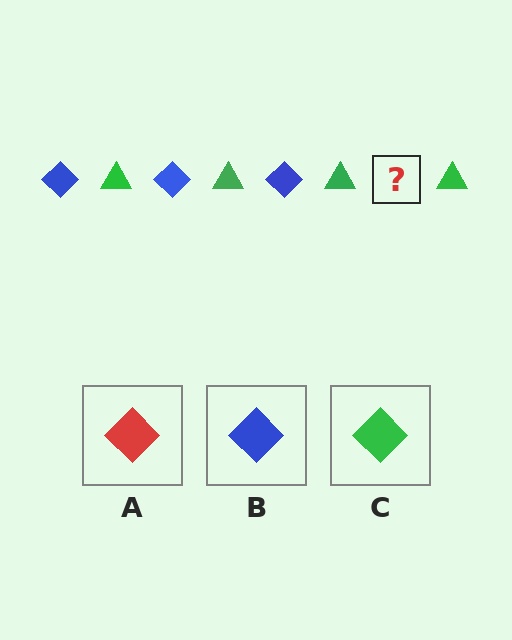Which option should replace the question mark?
Option B.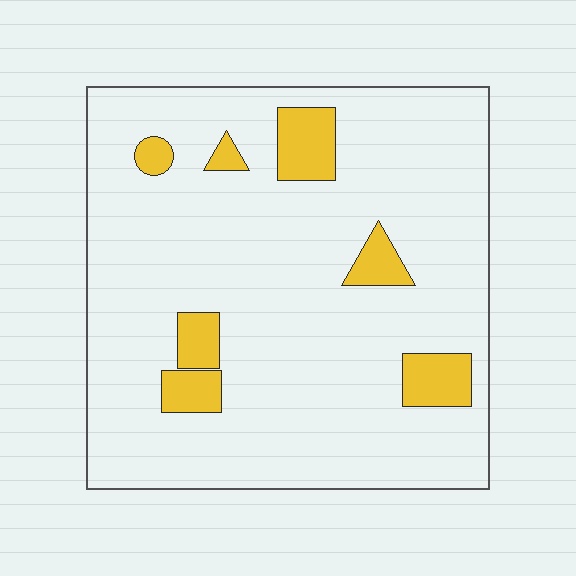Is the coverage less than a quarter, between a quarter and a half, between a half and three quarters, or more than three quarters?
Less than a quarter.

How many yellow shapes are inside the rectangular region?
7.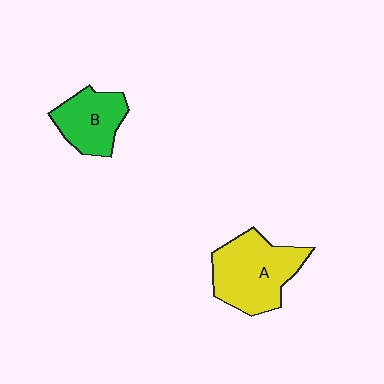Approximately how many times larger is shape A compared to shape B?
Approximately 1.5 times.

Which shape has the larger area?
Shape A (yellow).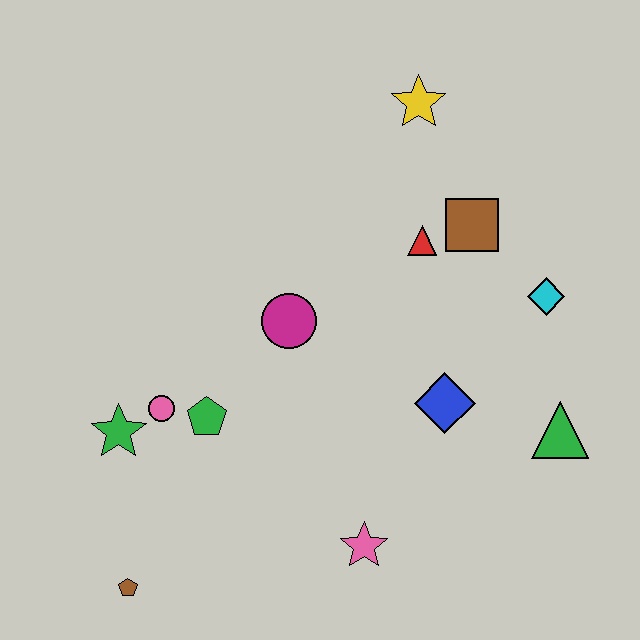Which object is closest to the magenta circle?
The green pentagon is closest to the magenta circle.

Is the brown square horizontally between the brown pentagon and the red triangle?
No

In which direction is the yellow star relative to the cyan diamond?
The yellow star is above the cyan diamond.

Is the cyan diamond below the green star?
No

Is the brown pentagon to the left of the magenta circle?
Yes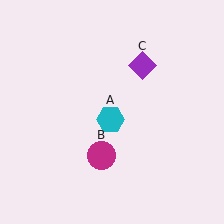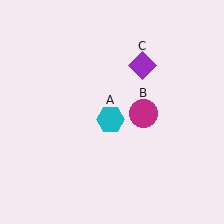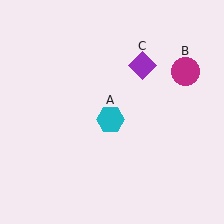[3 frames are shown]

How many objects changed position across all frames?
1 object changed position: magenta circle (object B).